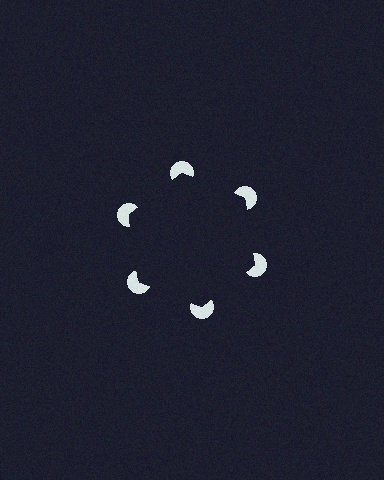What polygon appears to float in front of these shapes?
An illusory hexagon — its edges are inferred from the aligned wedge cuts in the pac-man discs, not physically drawn.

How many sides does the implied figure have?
6 sides.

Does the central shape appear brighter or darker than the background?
It typically appears slightly darker than the background, even though no actual brightness change is drawn.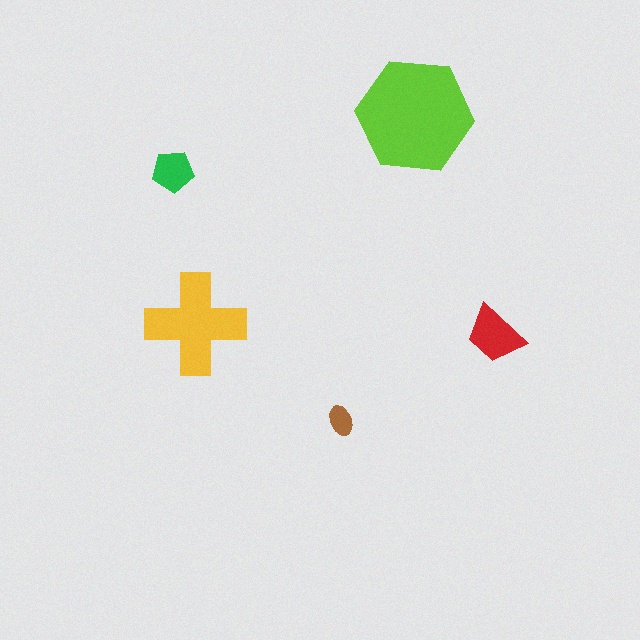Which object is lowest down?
The brown ellipse is bottommost.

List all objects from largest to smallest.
The lime hexagon, the yellow cross, the red trapezoid, the green pentagon, the brown ellipse.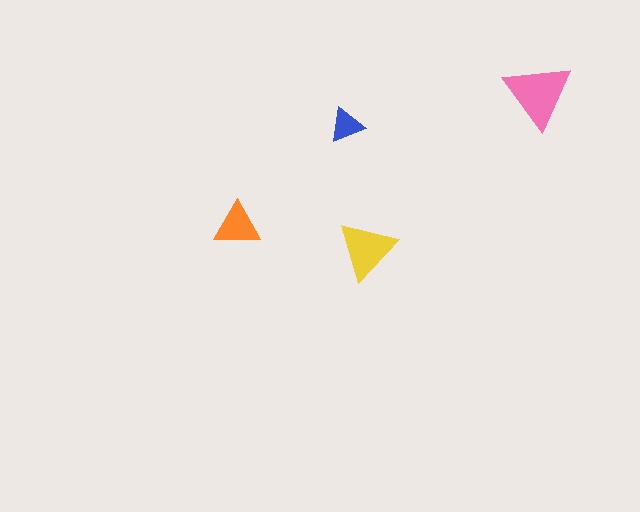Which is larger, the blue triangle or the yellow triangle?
The yellow one.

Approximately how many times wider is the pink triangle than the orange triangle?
About 1.5 times wider.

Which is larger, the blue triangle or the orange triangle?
The orange one.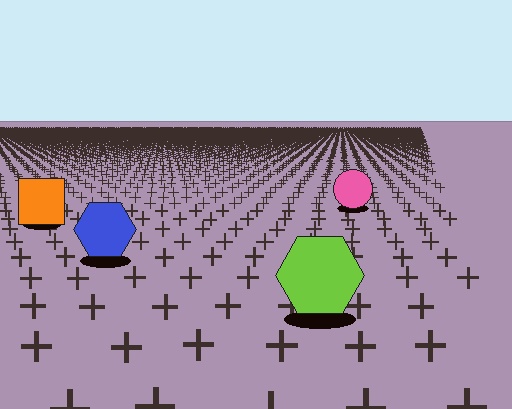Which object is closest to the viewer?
The lime hexagon is closest. The texture marks near it are larger and more spread out.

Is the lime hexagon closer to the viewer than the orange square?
Yes. The lime hexagon is closer — you can tell from the texture gradient: the ground texture is coarser near it.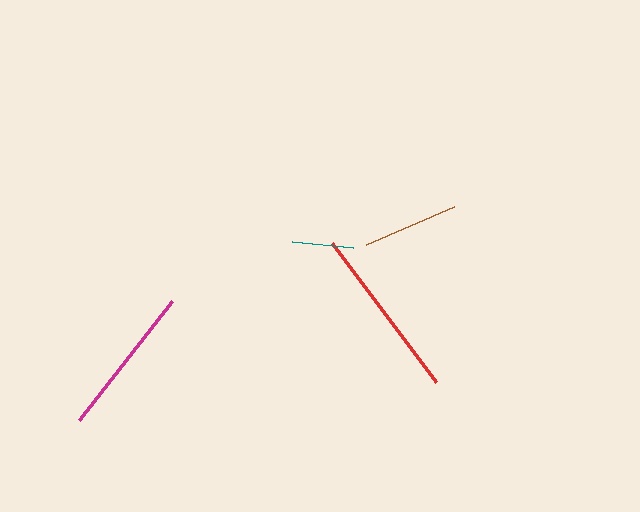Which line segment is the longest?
The red line is the longest at approximately 173 pixels.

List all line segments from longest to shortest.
From longest to shortest: red, magenta, brown, teal.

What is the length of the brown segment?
The brown segment is approximately 96 pixels long.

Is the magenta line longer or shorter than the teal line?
The magenta line is longer than the teal line.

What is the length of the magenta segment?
The magenta segment is approximately 152 pixels long.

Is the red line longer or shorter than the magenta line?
The red line is longer than the magenta line.